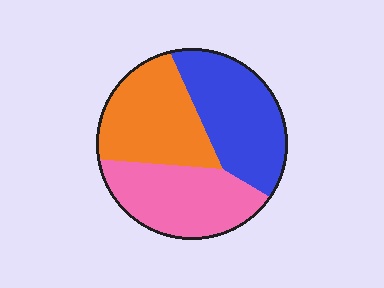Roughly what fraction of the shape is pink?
Pink takes up between a quarter and a half of the shape.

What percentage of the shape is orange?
Orange covers 33% of the shape.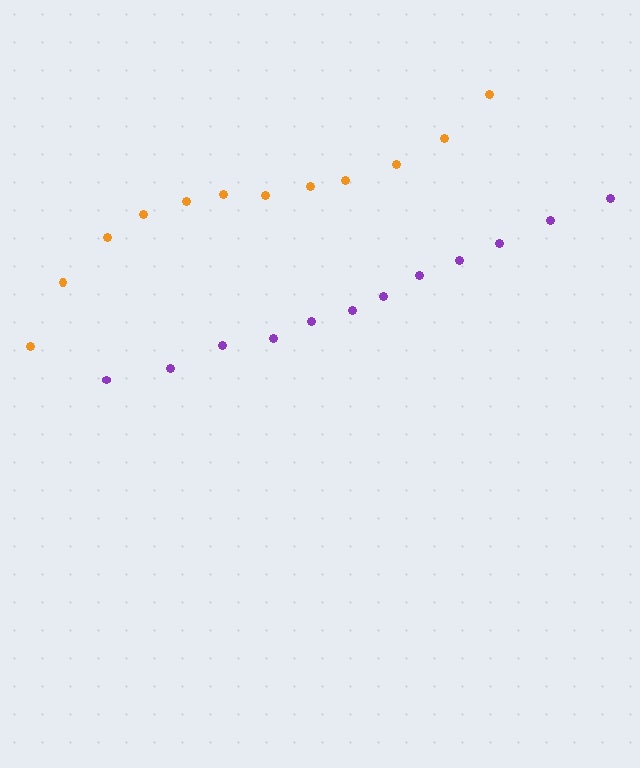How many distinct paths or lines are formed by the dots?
There are 2 distinct paths.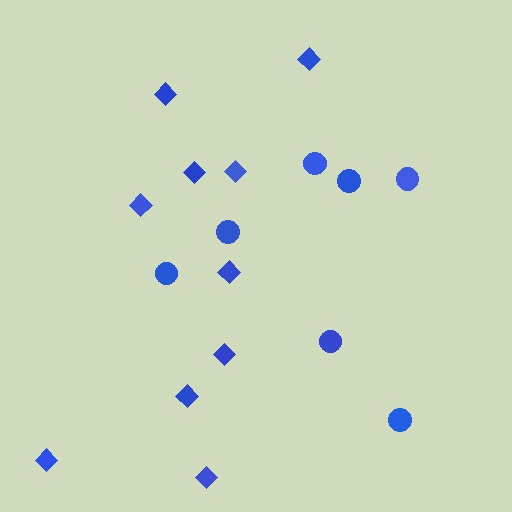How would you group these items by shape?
There are 2 groups: one group of circles (7) and one group of diamonds (10).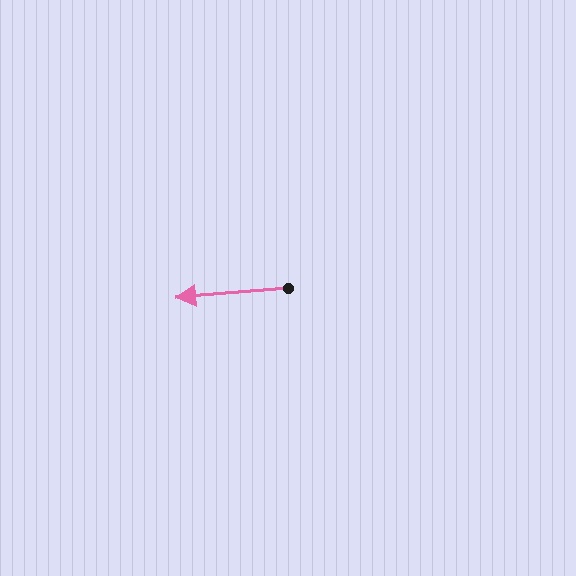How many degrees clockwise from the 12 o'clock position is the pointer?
Approximately 265 degrees.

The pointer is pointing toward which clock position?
Roughly 9 o'clock.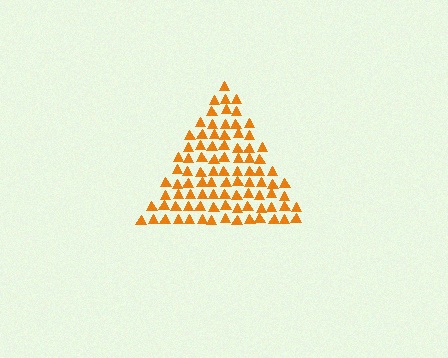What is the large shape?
The large shape is a triangle.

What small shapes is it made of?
It is made of small triangles.